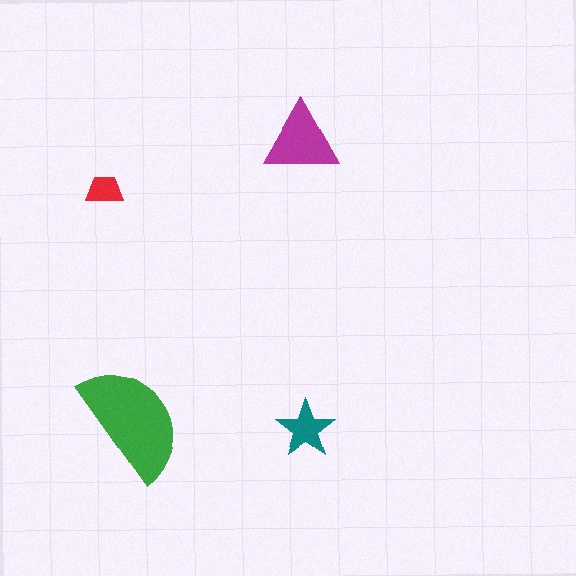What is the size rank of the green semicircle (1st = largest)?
1st.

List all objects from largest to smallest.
The green semicircle, the magenta triangle, the teal star, the red trapezoid.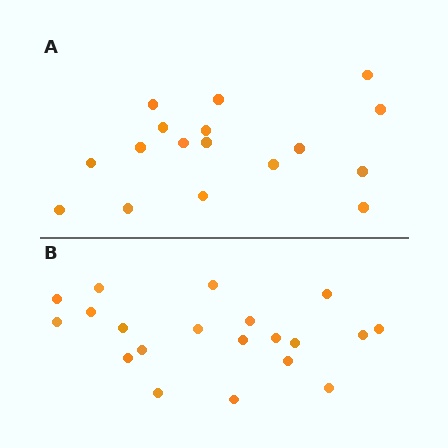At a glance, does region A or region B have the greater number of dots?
Region B (the bottom region) has more dots.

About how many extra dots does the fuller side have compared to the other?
Region B has just a few more — roughly 2 or 3 more dots than region A.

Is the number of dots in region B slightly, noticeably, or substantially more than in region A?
Region B has only slightly more — the two regions are fairly close. The ratio is roughly 1.2 to 1.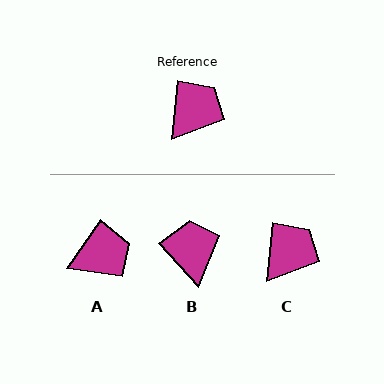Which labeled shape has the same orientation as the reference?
C.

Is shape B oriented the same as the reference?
No, it is off by about 47 degrees.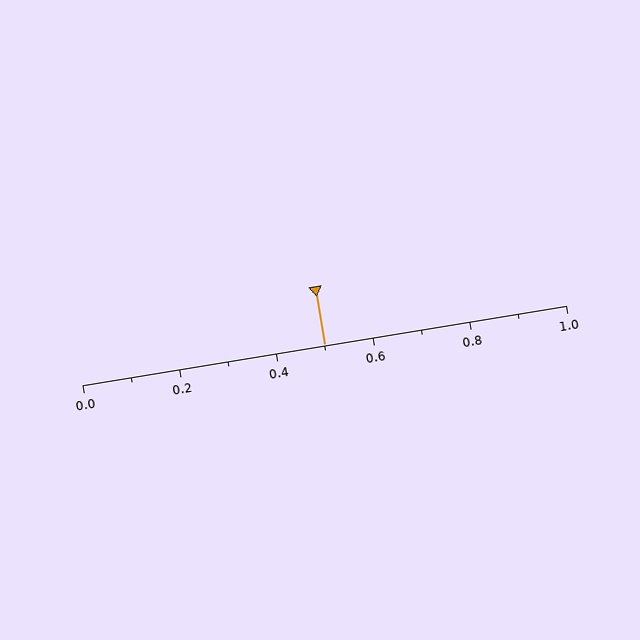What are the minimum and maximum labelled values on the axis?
The axis runs from 0.0 to 1.0.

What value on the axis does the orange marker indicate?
The marker indicates approximately 0.5.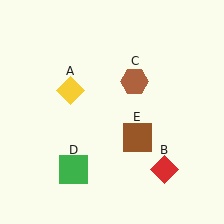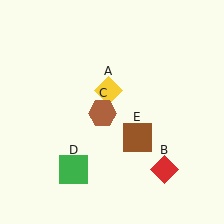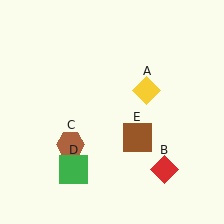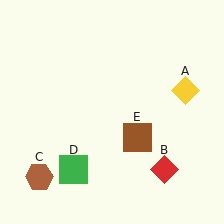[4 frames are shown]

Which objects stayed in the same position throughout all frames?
Red diamond (object B) and green square (object D) and brown square (object E) remained stationary.